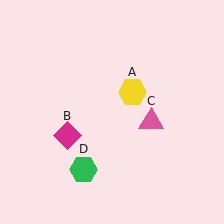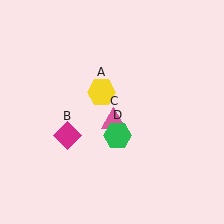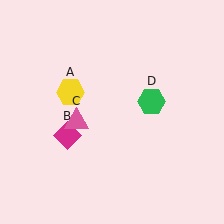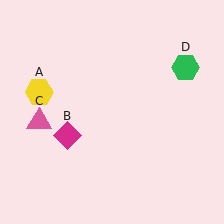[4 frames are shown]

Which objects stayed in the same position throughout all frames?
Magenta diamond (object B) remained stationary.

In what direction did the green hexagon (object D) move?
The green hexagon (object D) moved up and to the right.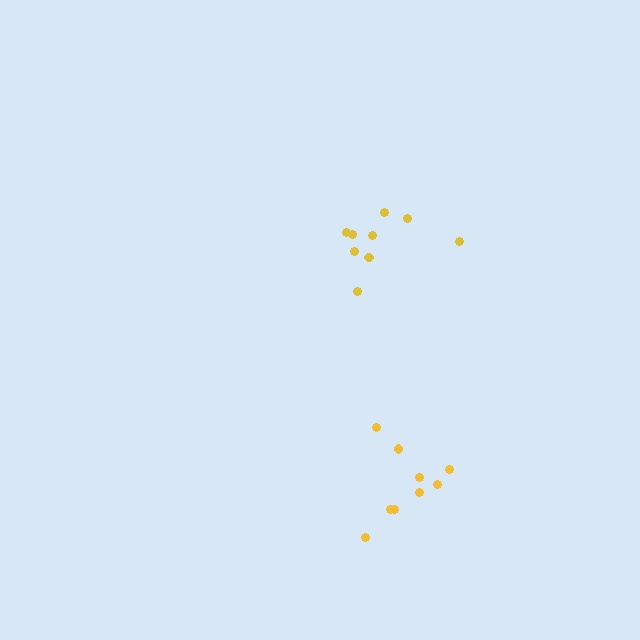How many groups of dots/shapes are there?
There are 2 groups.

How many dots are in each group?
Group 1: 9 dots, Group 2: 9 dots (18 total).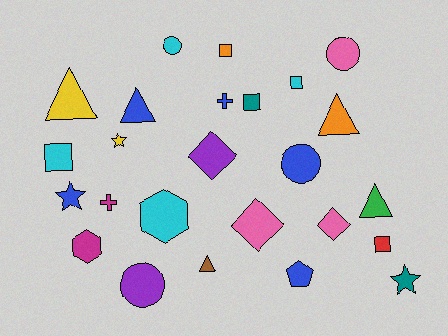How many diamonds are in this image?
There are 3 diamonds.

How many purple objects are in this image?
There are 2 purple objects.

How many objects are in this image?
There are 25 objects.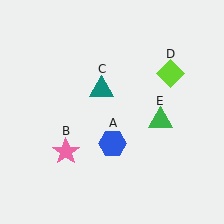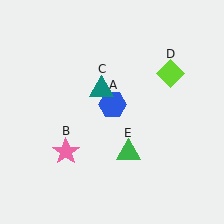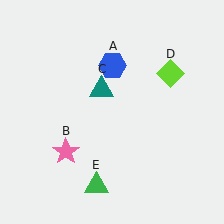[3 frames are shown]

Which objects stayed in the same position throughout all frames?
Pink star (object B) and teal triangle (object C) and lime diamond (object D) remained stationary.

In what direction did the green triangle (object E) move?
The green triangle (object E) moved down and to the left.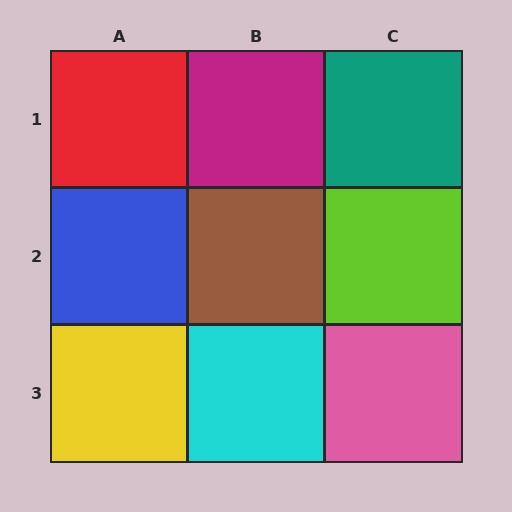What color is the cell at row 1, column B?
Magenta.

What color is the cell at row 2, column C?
Lime.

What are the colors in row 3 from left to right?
Yellow, cyan, pink.